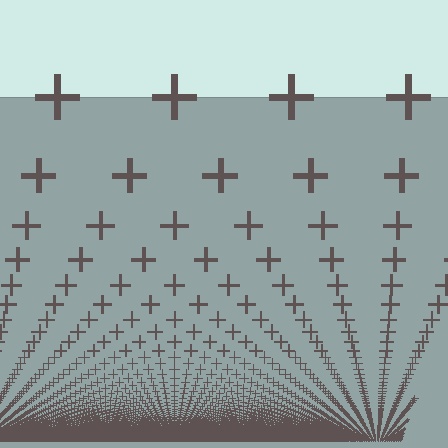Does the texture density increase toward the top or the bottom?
Density increases toward the bottom.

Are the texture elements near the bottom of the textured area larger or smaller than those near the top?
Smaller. The gradient is inverted — elements near the bottom are smaller and denser.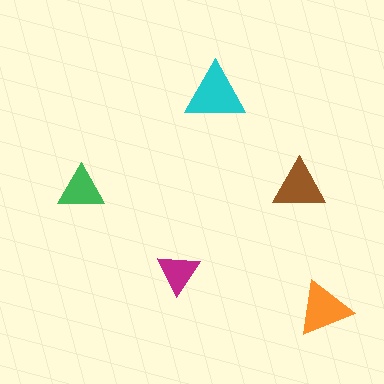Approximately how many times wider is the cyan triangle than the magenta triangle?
About 1.5 times wider.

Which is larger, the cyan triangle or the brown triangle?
The cyan one.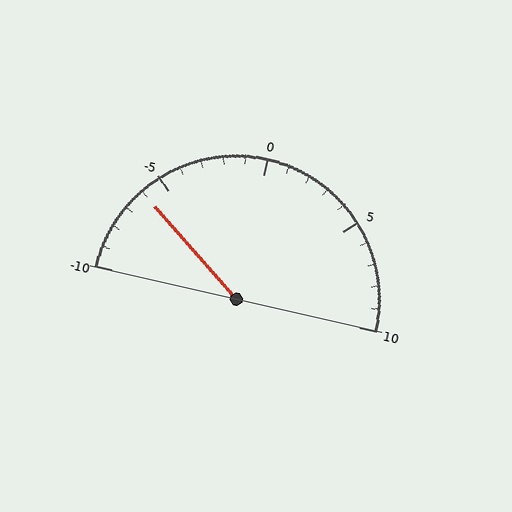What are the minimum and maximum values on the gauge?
The gauge ranges from -10 to 10.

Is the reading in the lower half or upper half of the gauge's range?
The reading is in the lower half of the range (-10 to 10).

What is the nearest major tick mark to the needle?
The nearest major tick mark is -5.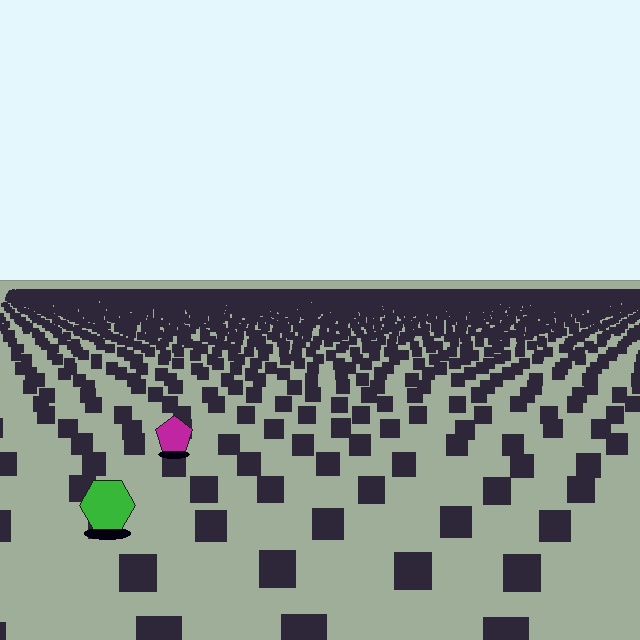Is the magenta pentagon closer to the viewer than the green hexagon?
No. The green hexagon is closer — you can tell from the texture gradient: the ground texture is coarser near it.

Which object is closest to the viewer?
The green hexagon is closest. The texture marks near it are larger and more spread out.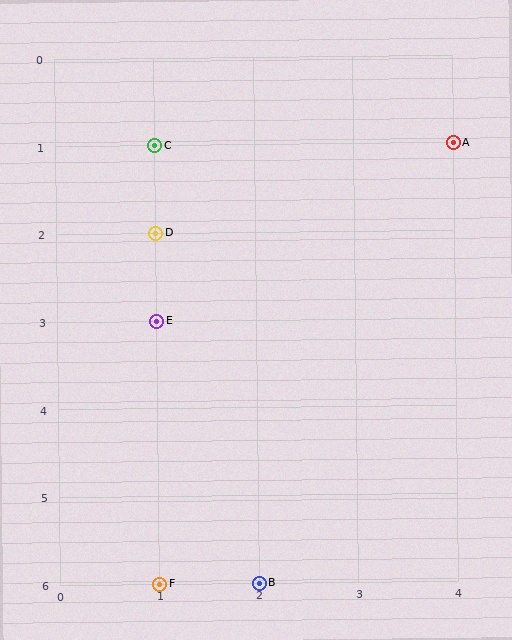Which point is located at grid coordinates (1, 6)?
Point F is at (1, 6).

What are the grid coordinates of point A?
Point A is at grid coordinates (4, 1).